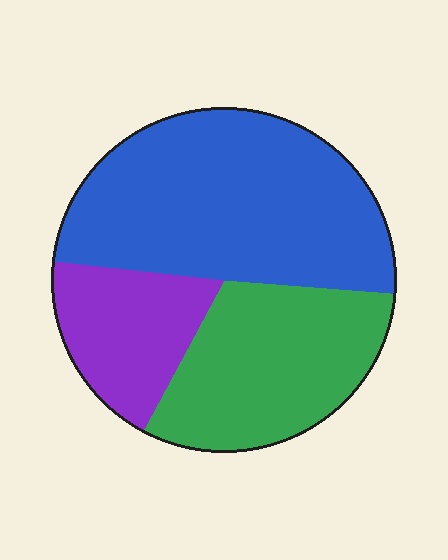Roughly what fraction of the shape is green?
Green covers about 30% of the shape.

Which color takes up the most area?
Blue, at roughly 50%.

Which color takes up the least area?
Purple, at roughly 20%.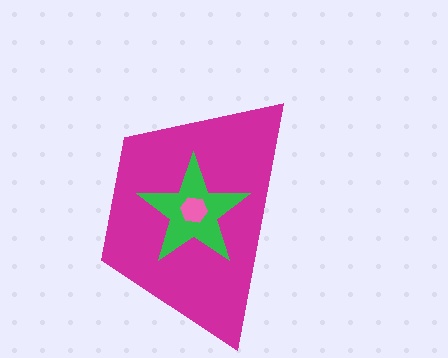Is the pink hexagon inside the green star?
Yes.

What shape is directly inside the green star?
The pink hexagon.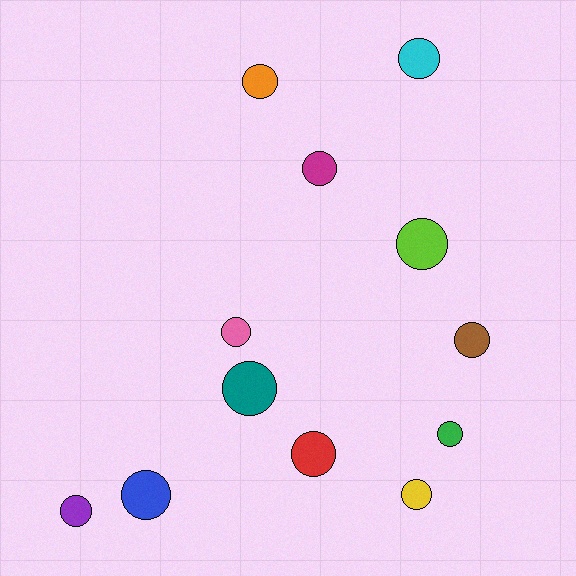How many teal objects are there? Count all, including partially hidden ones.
There is 1 teal object.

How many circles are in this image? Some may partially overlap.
There are 12 circles.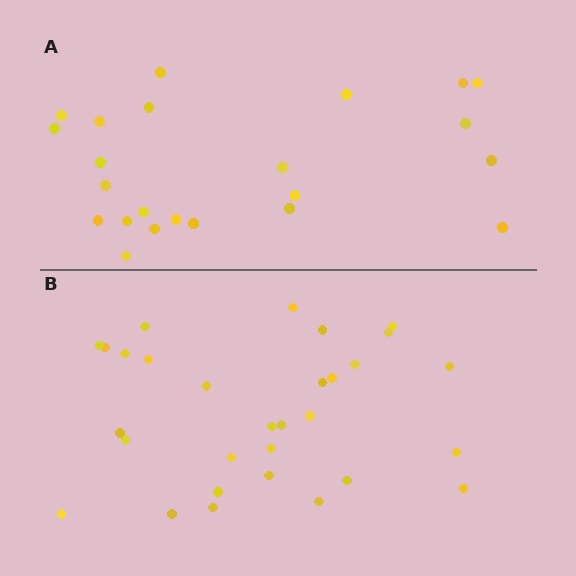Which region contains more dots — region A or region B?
Region B (the bottom region) has more dots.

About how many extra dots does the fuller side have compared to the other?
Region B has roughly 8 or so more dots than region A.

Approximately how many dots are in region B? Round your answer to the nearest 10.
About 30 dots.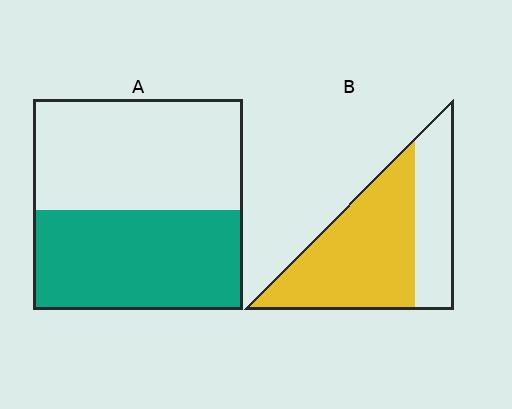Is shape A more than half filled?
Roughly half.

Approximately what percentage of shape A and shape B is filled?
A is approximately 45% and B is approximately 65%.